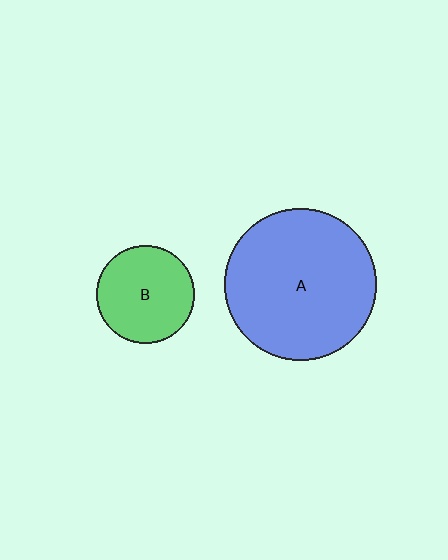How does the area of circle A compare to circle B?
Approximately 2.4 times.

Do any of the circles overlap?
No, none of the circles overlap.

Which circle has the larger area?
Circle A (blue).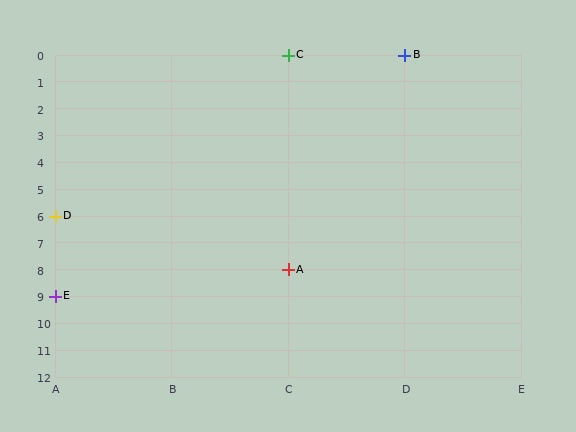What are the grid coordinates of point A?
Point A is at grid coordinates (C, 8).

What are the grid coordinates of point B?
Point B is at grid coordinates (D, 0).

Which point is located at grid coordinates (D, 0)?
Point B is at (D, 0).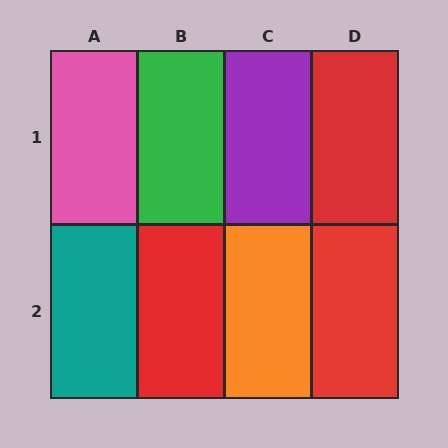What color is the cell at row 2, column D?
Red.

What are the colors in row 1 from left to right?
Pink, green, purple, red.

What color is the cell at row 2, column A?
Teal.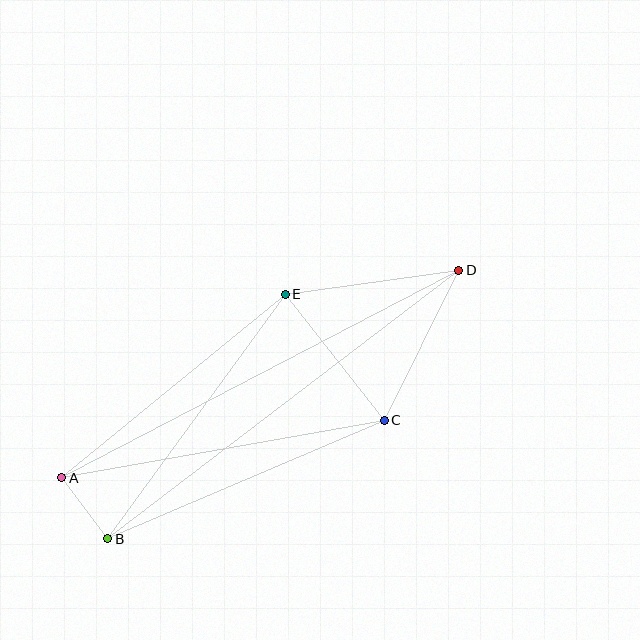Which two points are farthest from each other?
Points A and D are farthest from each other.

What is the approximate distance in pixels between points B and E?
The distance between B and E is approximately 302 pixels.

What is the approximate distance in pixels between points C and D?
The distance between C and D is approximately 168 pixels.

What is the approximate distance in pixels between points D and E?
The distance between D and E is approximately 175 pixels.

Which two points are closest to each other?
Points A and B are closest to each other.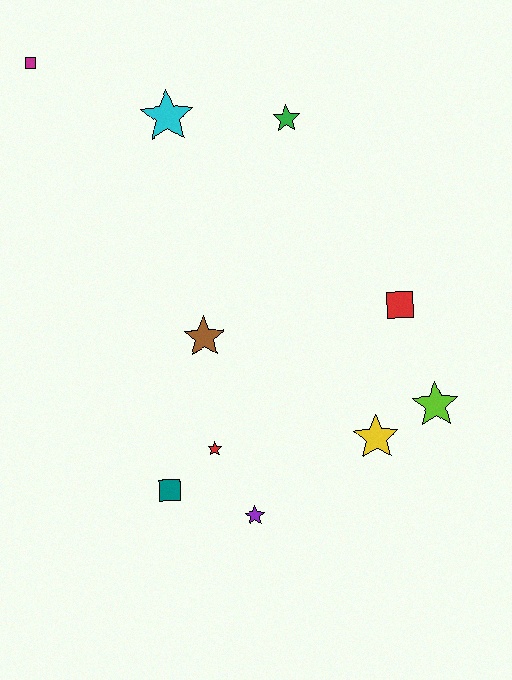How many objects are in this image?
There are 10 objects.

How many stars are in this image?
There are 7 stars.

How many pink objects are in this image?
There are no pink objects.